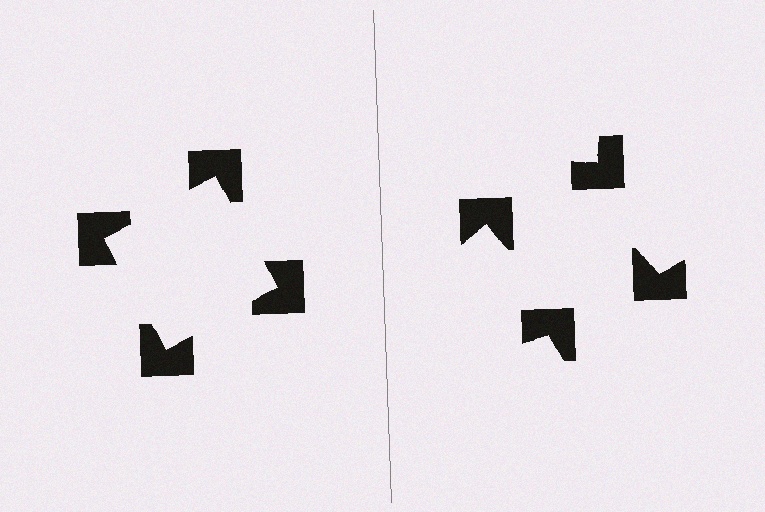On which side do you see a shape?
An illusory square appears on the left side. On the right side the wedge cuts are rotated, so no coherent shape forms.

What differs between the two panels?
The notched squares are positioned identically on both sides; only the wedge orientations differ. On the left they align to a square; on the right they are misaligned.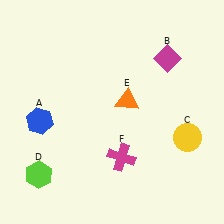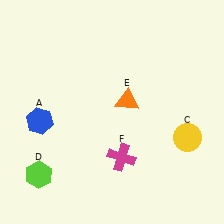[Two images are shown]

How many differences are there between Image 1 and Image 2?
There is 1 difference between the two images.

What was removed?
The magenta diamond (B) was removed in Image 2.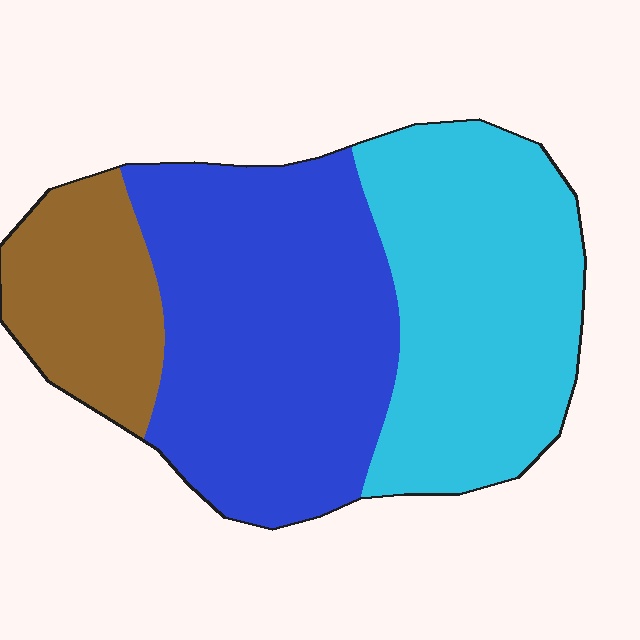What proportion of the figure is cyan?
Cyan covers about 40% of the figure.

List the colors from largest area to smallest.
From largest to smallest: blue, cyan, brown.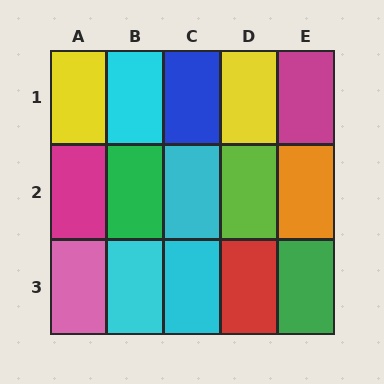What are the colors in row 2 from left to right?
Magenta, green, cyan, lime, orange.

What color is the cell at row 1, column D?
Yellow.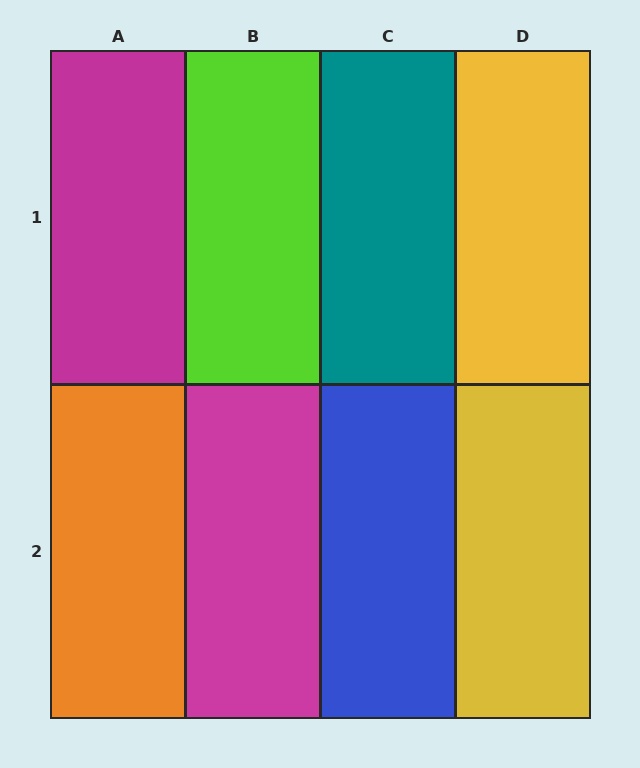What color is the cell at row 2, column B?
Magenta.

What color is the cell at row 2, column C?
Blue.